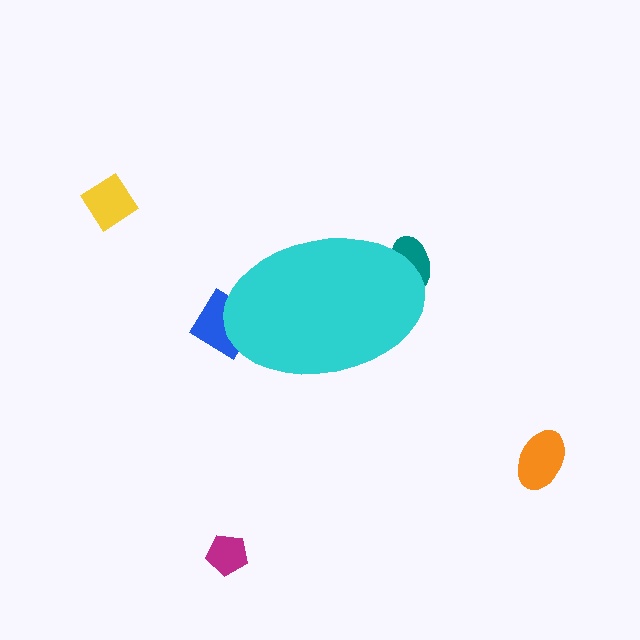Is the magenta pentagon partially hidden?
No, the magenta pentagon is fully visible.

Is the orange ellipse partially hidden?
No, the orange ellipse is fully visible.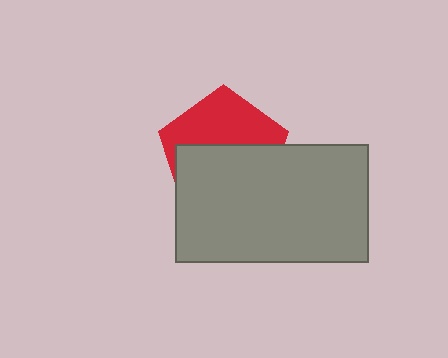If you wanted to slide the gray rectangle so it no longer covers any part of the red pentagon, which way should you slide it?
Slide it down — that is the most direct way to separate the two shapes.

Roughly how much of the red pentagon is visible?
A small part of it is visible (roughly 43%).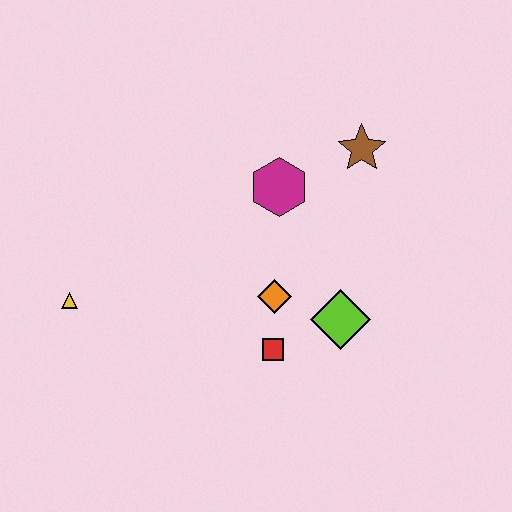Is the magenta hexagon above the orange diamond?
Yes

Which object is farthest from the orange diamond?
The yellow triangle is farthest from the orange diamond.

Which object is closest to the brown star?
The magenta hexagon is closest to the brown star.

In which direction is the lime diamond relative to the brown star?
The lime diamond is below the brown star.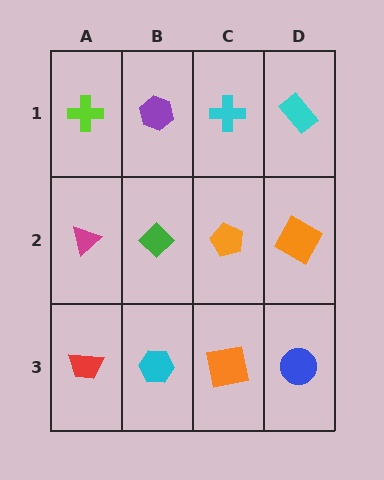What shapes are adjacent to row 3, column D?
An orange square (row 2, column D), an orange square (row 3, column C).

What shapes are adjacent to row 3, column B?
A green diamond (row 2, column B), a red trapezoid (row 3, column A), an orange square (row 3, column C).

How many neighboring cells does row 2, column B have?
4.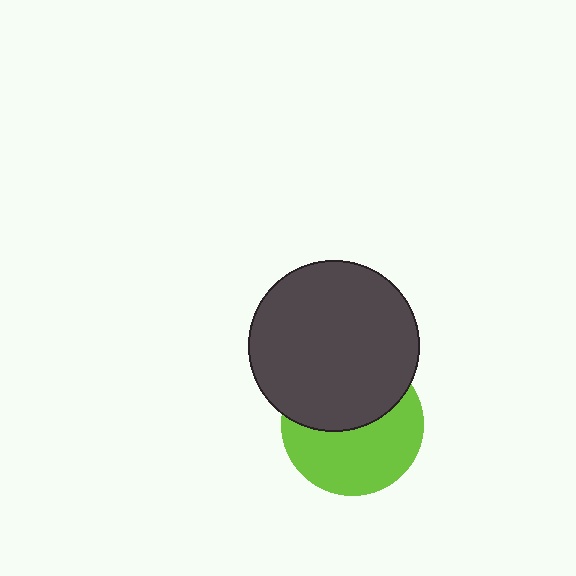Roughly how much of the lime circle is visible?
About half of it is visible (roughly 55%).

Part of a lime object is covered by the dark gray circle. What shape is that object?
It is a circle.